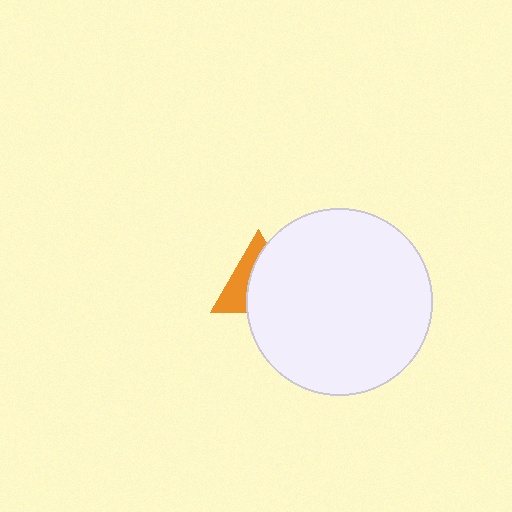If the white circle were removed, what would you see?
You would see the complete orange triangle.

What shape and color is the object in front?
The object in front is a white circle.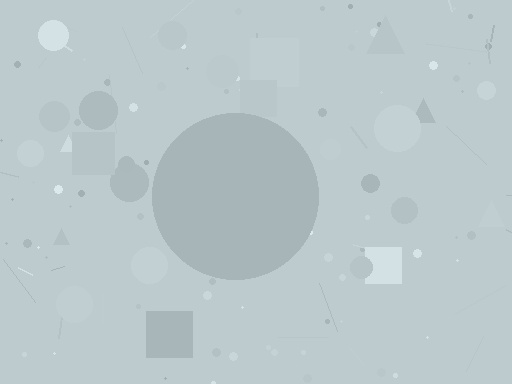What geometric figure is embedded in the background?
A circle is embedded in the background.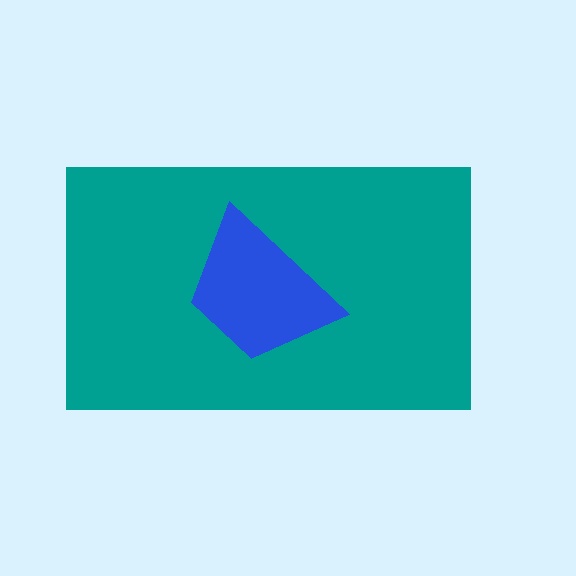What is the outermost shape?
The teal rectangle.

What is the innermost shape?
The blue trapezoid.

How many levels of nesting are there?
2.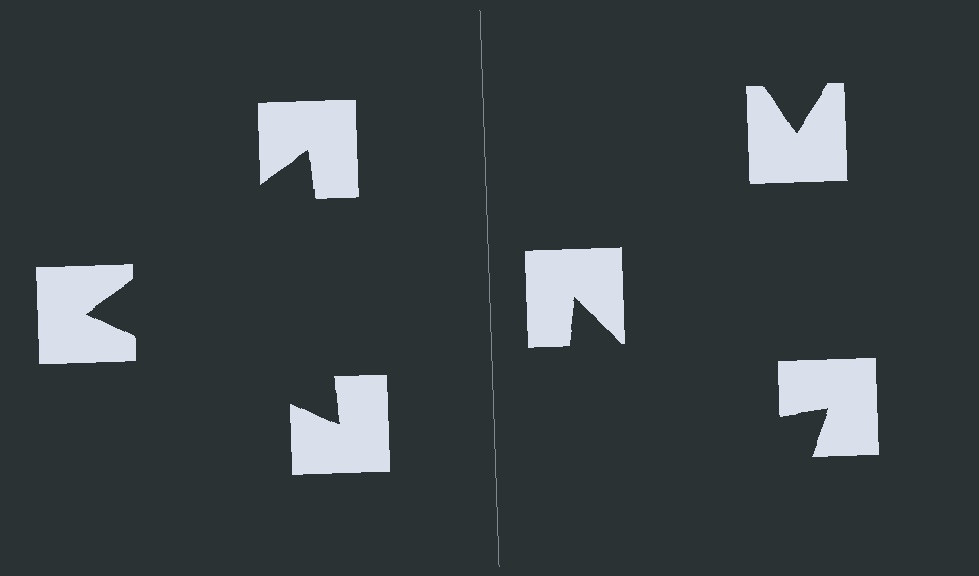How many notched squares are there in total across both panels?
6 — 3 on each side.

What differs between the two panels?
The notched squares are positioned identically on both sides; only the wedge orientations differ. On the left they align to a triangle; on the right they are misaligned.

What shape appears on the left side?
An illusory triangle.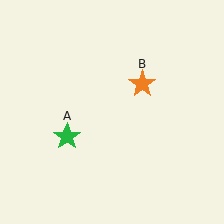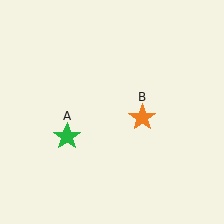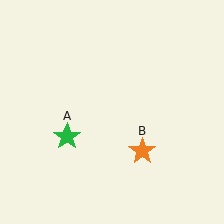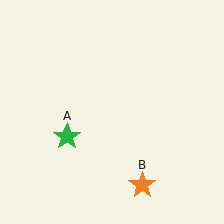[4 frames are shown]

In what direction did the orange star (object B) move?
The orange star (object B) moved down.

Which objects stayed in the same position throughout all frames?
Green star (object A) remained stationary.